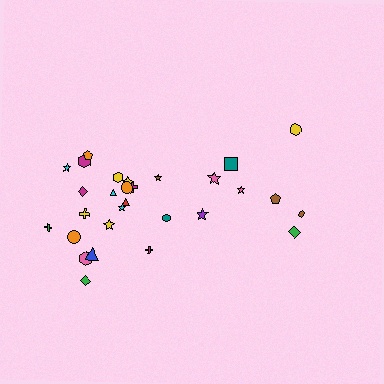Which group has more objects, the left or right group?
The left group.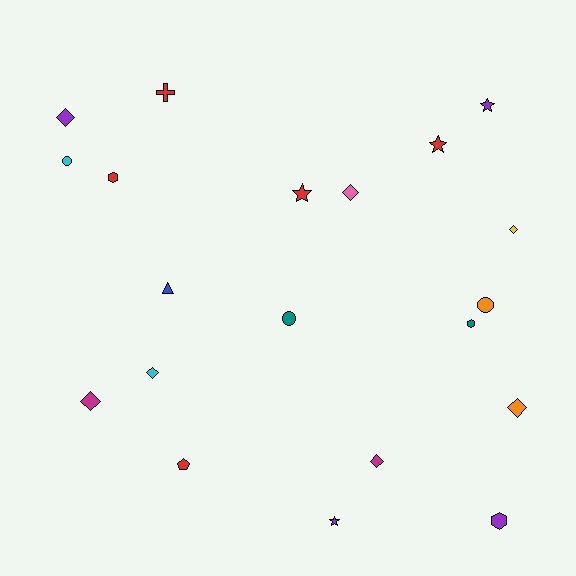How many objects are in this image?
There are 20 objects.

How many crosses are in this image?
There is 1 cross.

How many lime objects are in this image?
There are no lime objects.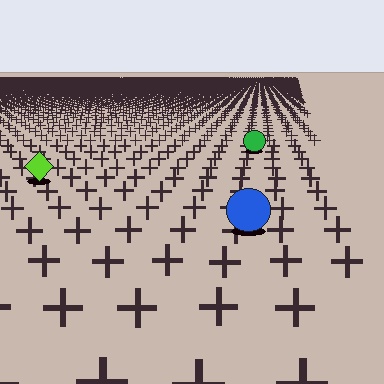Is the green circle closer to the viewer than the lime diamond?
No. The lime diamond is closer — you can tell from the texture gradient: the ground texture is coarser near it.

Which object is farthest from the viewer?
The green circle is farthest from the viewer. It appears smaller and the ground texture around it is denser.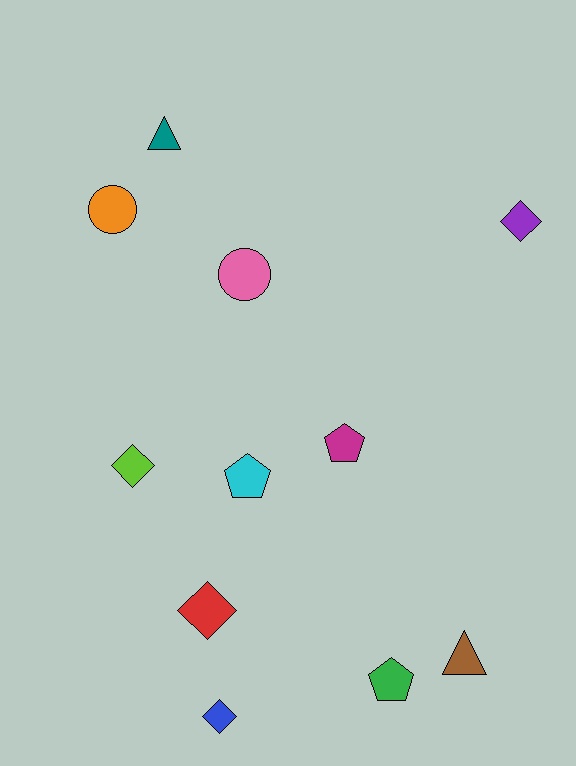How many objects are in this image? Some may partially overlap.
There are 11 objects.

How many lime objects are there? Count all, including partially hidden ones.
There is 1 lime object.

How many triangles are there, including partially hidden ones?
There are 2 triangles.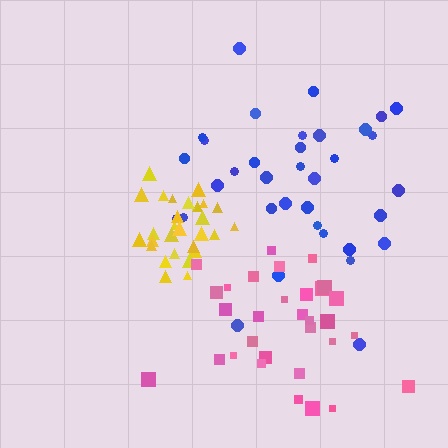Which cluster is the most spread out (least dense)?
Blue.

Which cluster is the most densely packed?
Yellow.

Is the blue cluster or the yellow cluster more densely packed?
Yellow.